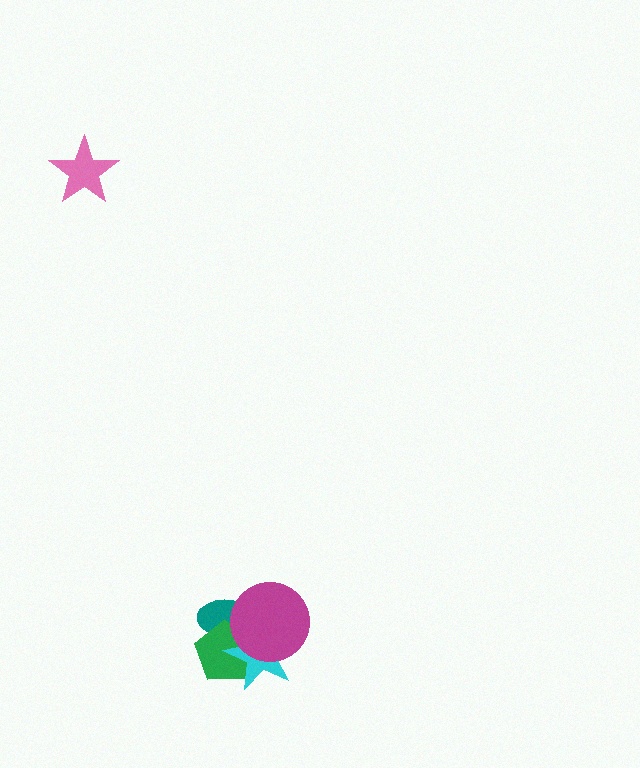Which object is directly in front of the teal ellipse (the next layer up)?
The green pentagon is directly in front of the teal ellipse.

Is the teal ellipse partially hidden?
Yes, it is partially covered by another shape.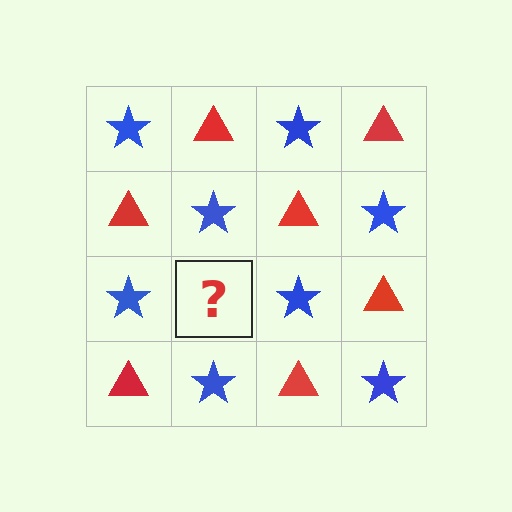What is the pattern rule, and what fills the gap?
The rule is that it alternates blue star and red triangle in a checkerboard pattern. The gap should be filled with a red triangle.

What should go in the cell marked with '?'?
The missing cell should contain a red triangle.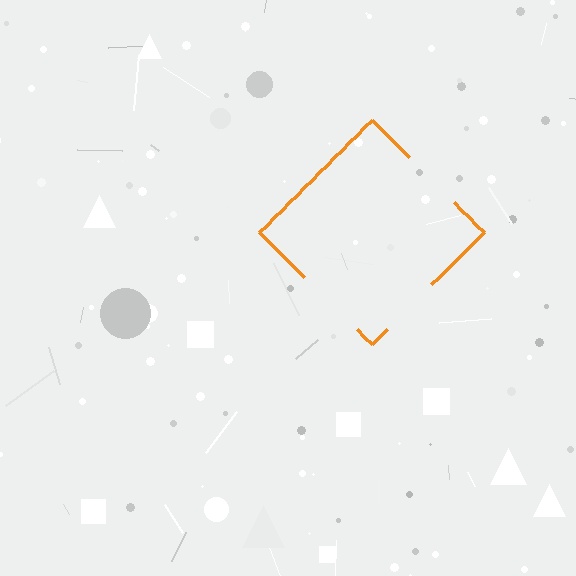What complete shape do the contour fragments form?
The contour fragments form a diamond.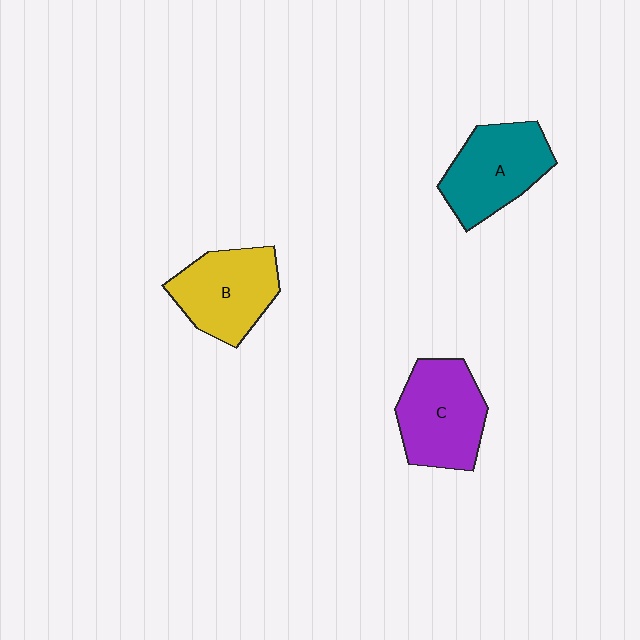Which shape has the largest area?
Shape C (purple).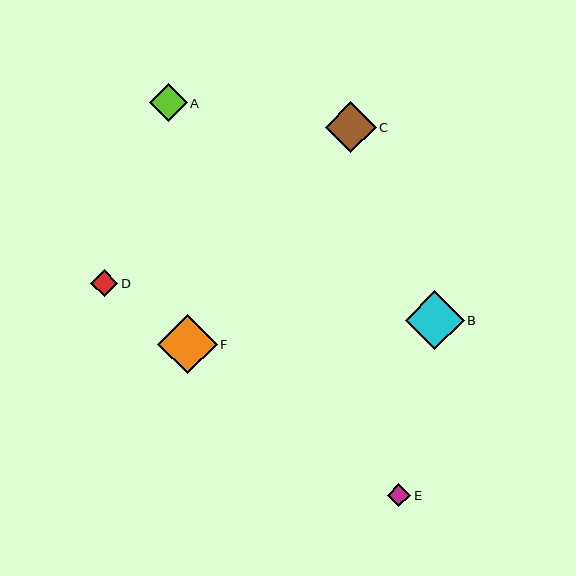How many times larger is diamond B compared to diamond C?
Diamond B is approximately 1.2 times the size of diamond C.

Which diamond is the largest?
Diamond F is the largest with a size of approximately 59 pixels.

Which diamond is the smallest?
Diamond E is the smallest with a size of approximately 23 pixels.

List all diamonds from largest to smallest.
From largest to smallest: F, B, C, A, D, E.